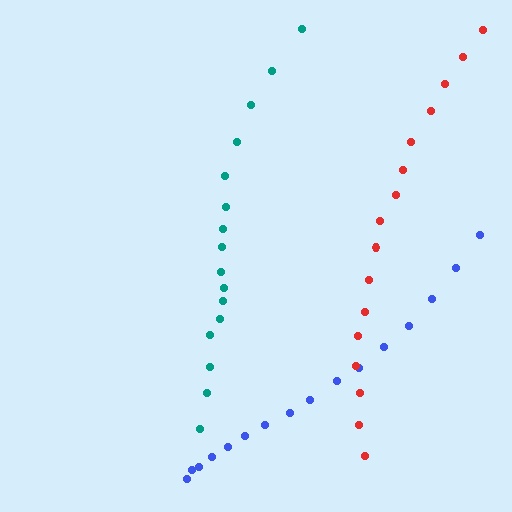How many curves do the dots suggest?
There are 3 distinct paths.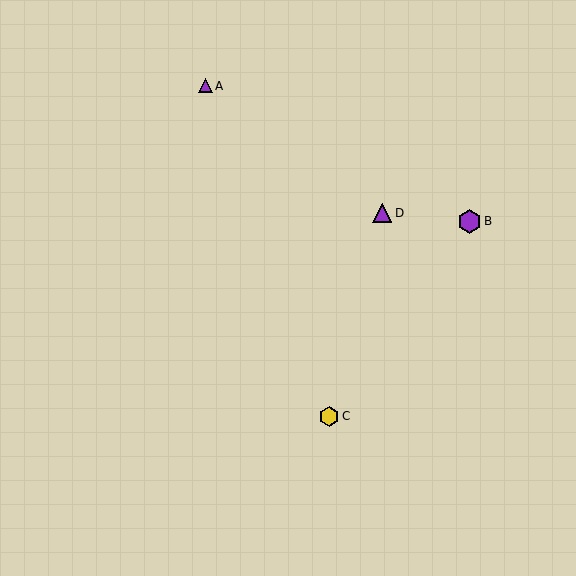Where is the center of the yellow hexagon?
The center of the yellow hexagon is at (329, 416).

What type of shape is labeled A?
Shape A is a purple triangle.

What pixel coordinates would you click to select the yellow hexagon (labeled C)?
Click at (329, 416) to select the yellow hexagon C.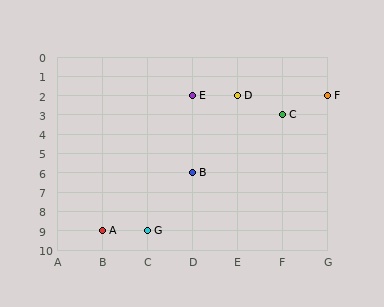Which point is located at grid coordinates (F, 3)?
Point C is at (F, 3).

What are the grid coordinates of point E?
Point E is at grid coordinates (D, 2).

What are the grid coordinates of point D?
Point D is at grid coordinates (E, 2).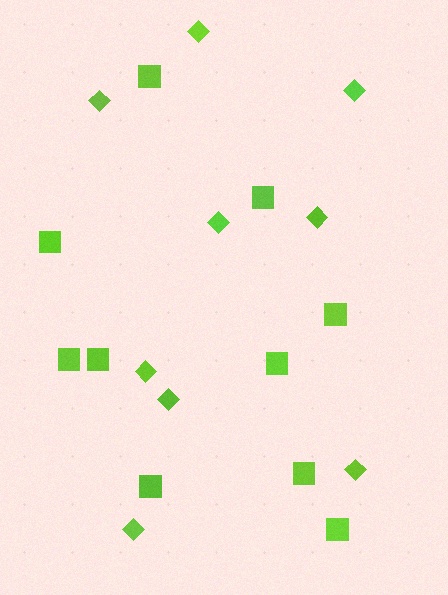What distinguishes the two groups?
There are 2 groups: one group of squares (10) and one group of diamonds (9).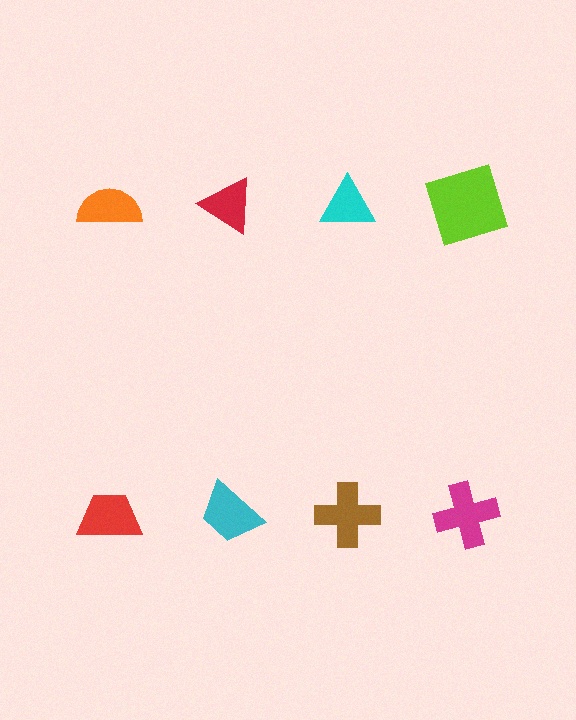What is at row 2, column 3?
A brown cross.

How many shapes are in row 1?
4 shapes.